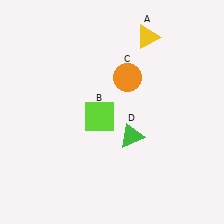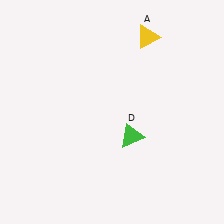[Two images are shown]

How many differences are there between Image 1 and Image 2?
There are 2 differences between the two images.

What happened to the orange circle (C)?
The orange circle (C) was removed in Image 2. It was in the top-right area of Image 1.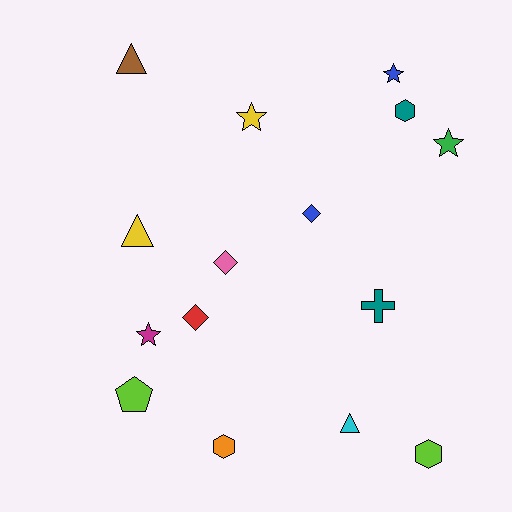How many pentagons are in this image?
There is 1 pentagon.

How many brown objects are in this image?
There is 1 brown object.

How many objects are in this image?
There are 15 objects.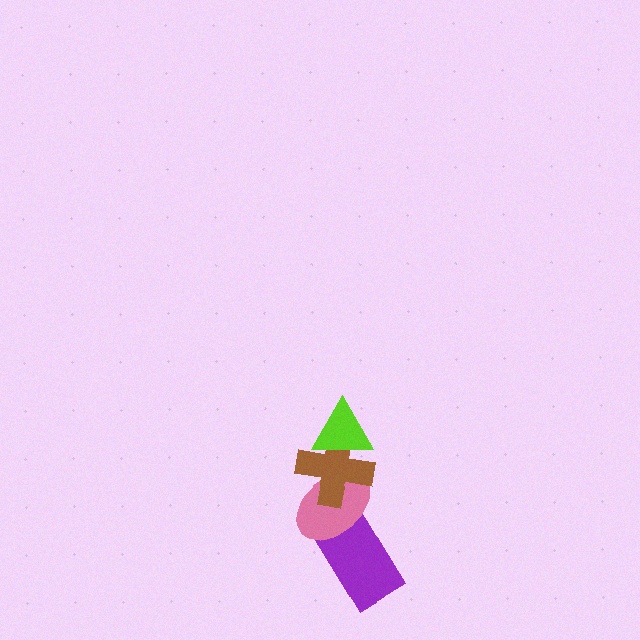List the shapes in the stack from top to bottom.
From top to bottom: the lime triangle, the brown cross, the pink ellipse, the purple rectangle.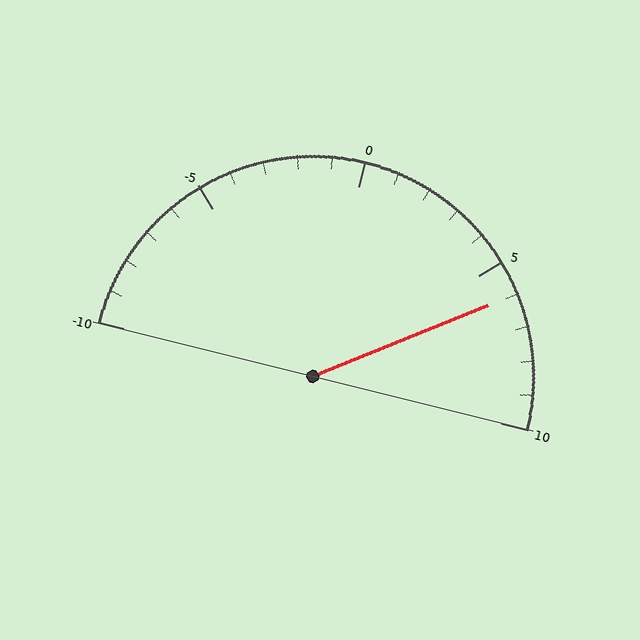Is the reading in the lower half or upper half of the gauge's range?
The reading is in the upper half of the range (-10 to 10).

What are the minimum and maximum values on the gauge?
The gauge ranges from -10 to 10.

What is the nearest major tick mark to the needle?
The nearest major tick mark is 5.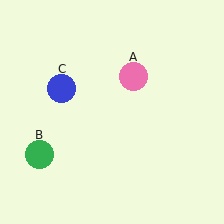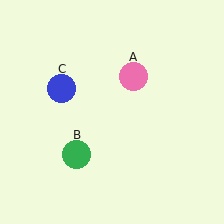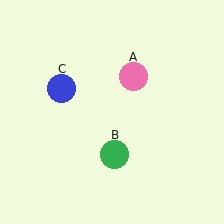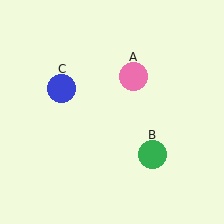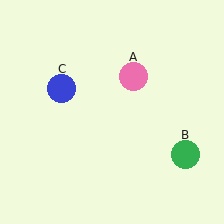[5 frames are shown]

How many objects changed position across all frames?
1 object changed position: green circle (object B).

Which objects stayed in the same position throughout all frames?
Pink circle (object A) and blue circle (object C) remained stationary.